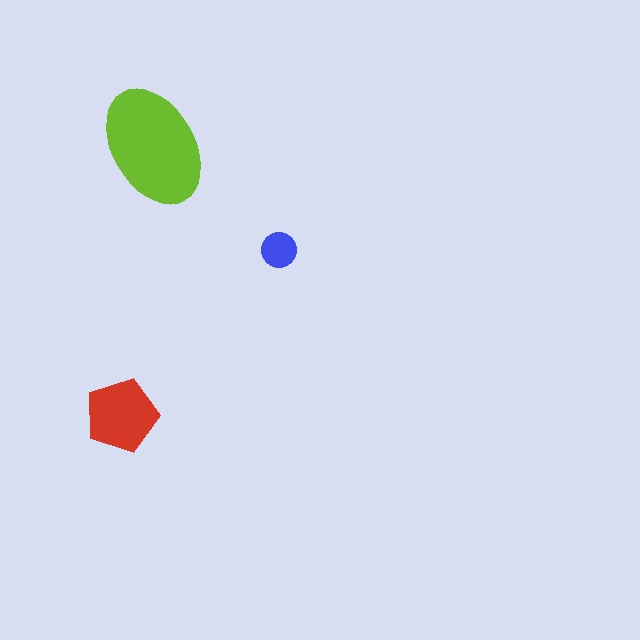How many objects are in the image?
There are 3 objects in the image.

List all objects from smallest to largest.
The blue circle, the red pentagon, the lime ellipse.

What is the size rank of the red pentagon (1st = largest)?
2nd.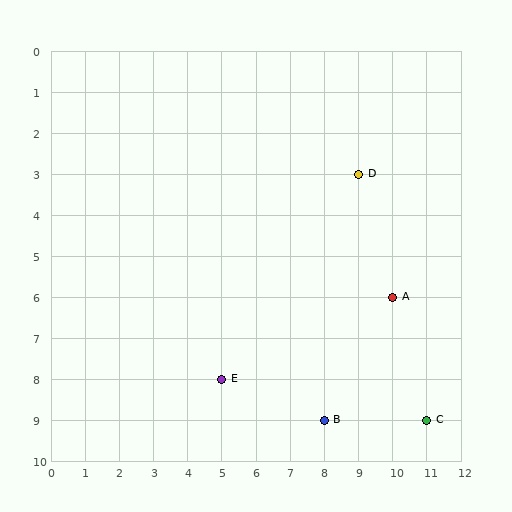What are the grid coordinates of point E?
Point E is at grid coordinates (5, 8).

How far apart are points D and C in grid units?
Points D and C are 2 columns and 6 rows apart (about 6.3 grid units diagonally).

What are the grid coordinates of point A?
Point A is at grid coordinates (10, 6).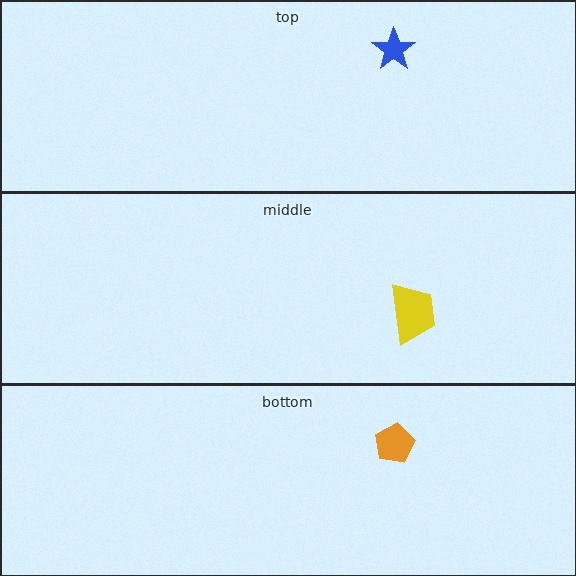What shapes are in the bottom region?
The orange pentagon.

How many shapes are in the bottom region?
1.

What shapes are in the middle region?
The yellow trapezoid.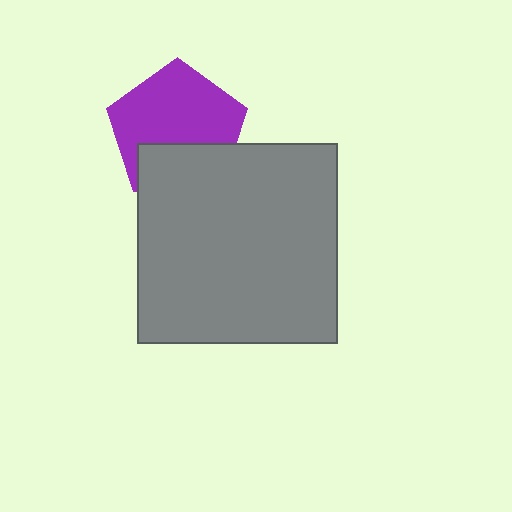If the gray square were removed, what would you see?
You would see the complete purple pentagon.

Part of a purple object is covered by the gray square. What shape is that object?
It is a pentagon.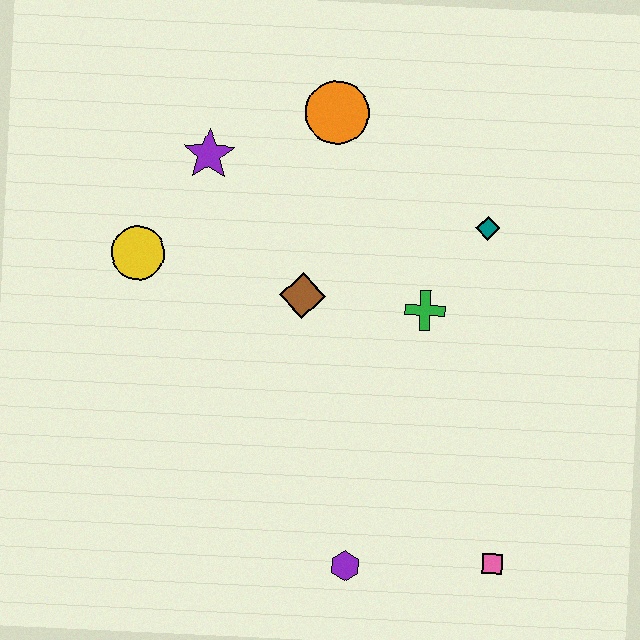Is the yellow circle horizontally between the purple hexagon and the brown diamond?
No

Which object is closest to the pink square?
The purple hexagon is closest to the pink square.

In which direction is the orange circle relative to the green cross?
The orange circle is above the green cross.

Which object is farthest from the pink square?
The purple star is farthest from the pink square.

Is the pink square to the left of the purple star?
No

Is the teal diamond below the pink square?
No